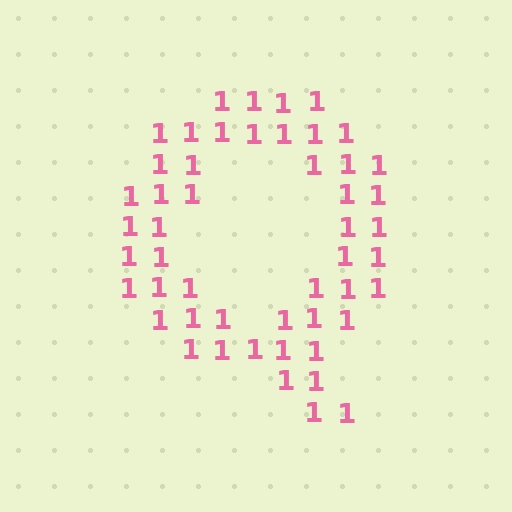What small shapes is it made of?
It is made of small digit 1's.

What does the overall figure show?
The overall figure shows the letter Q.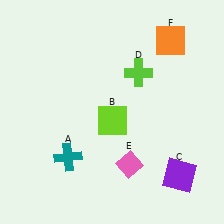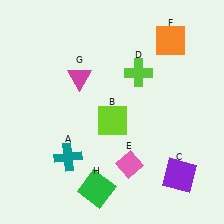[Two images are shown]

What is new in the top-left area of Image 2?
A magenta triangle (G) was added in the top-left area of Image 2.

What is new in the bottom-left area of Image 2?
A green square (H) was added in the bottom-left area of Image 2.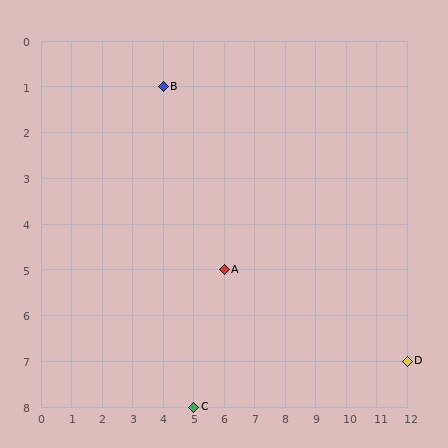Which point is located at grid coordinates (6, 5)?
Point A is at (6, 5).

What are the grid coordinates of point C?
Point C is at grid coordinates (5, 8).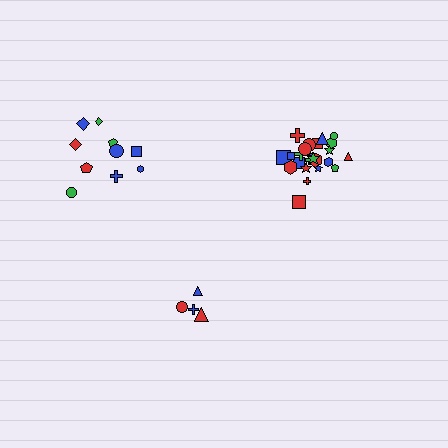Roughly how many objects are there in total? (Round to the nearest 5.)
Roughly 40 objects in total.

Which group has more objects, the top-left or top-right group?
The top-right group.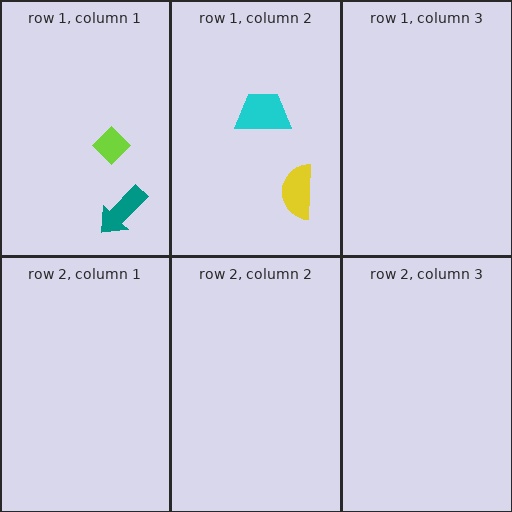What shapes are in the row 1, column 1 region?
The lime diamond, the teal arrow.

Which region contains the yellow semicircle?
The row 1, column 2 region.